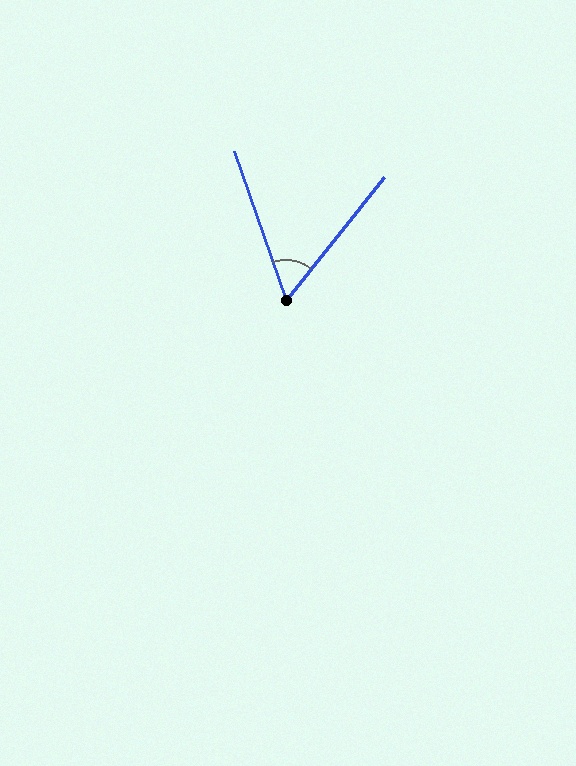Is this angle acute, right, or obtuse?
It is acute.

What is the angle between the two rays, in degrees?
Approximately 58 degrees.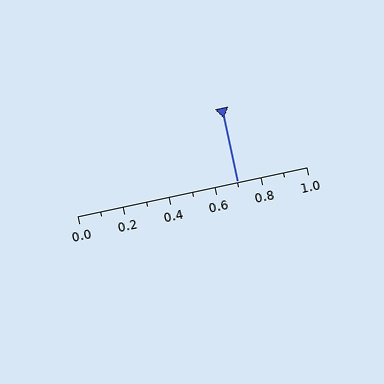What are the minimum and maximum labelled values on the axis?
The axis runs from 0.0 to 1.0.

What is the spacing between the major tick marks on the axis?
The major ticks are spaced 0.2 apart.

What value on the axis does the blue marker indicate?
The marker indicates approximately 0.7.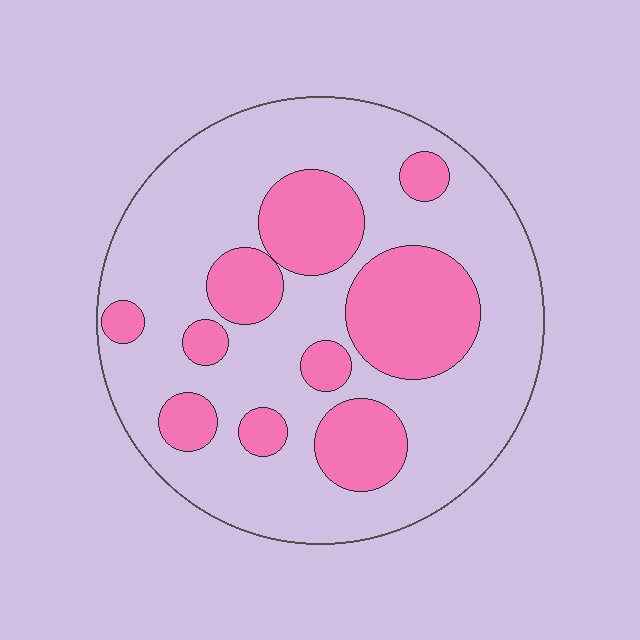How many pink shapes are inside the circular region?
10.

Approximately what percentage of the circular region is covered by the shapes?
Approximately 30%.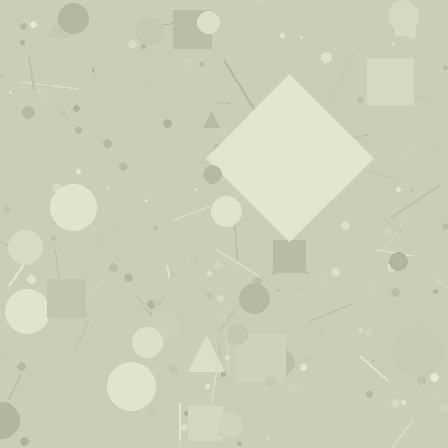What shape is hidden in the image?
A diamond is hidden in the image.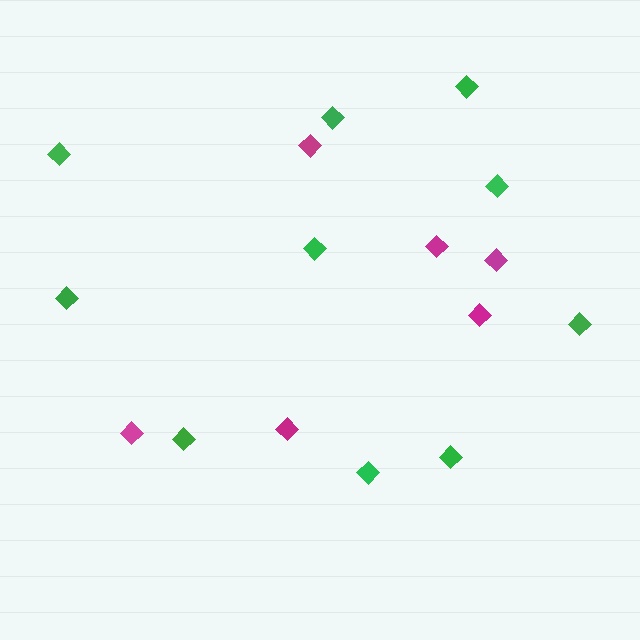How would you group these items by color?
There are 2 groups: one group of magenta diamonds (6) and one group of green diamonds (10).